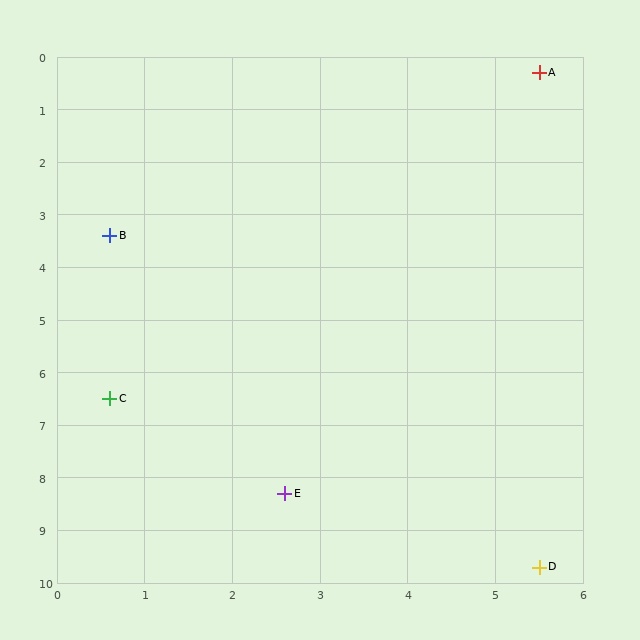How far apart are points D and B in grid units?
Points D and B are about 8.0 grid units apart.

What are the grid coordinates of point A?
Point A is at approximately (5.5, 0.3).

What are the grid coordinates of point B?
Point B is at approximately (0.6, 3.4).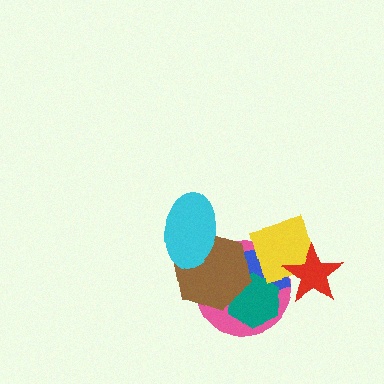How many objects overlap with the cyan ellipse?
1 object overlaps with the cyan ellipse.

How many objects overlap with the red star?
3 objects overlap with the red star.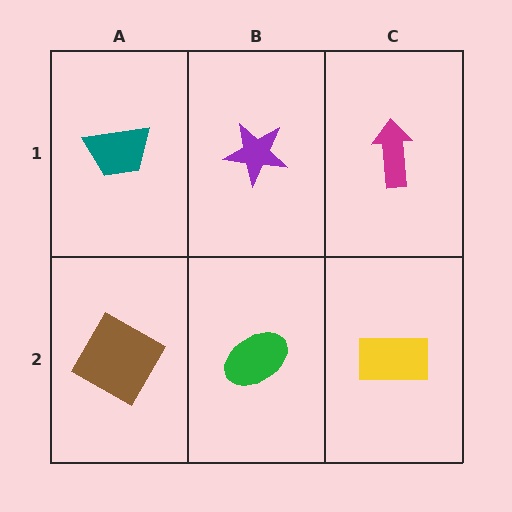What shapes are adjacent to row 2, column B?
A purple star (row 1, column B), a brown square (row 2, column A), a yellow rectangle (row 2, column C).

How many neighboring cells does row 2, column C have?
2.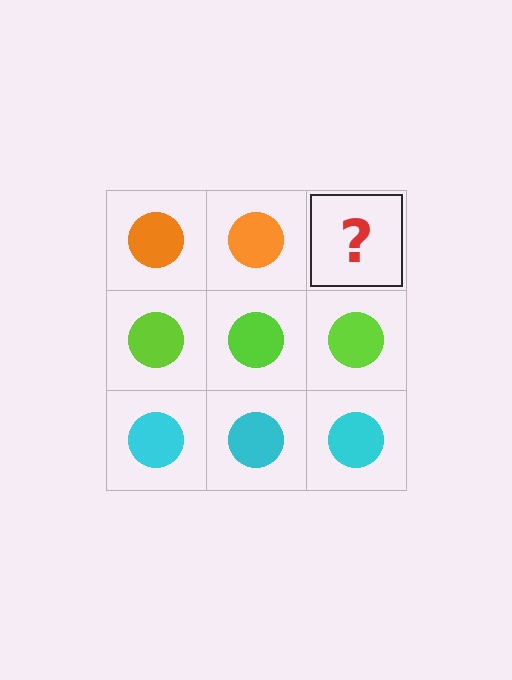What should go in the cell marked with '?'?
The missing cell should contain an orange circle.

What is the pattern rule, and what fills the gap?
The rule is that each row has a consistent color. The gap should be filled with an orange circle.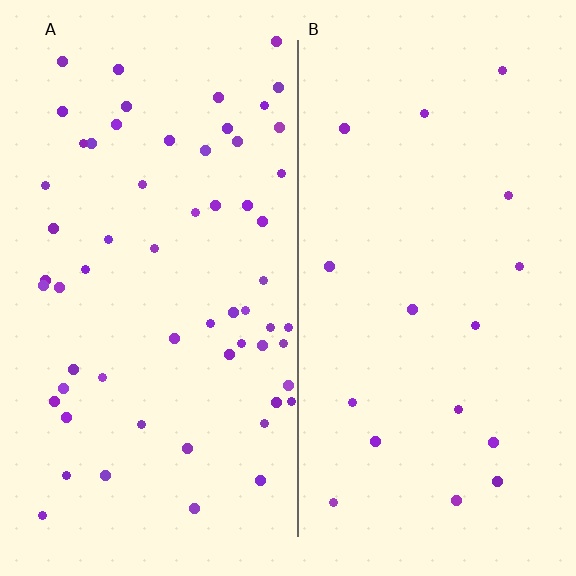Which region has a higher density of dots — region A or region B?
A (the left).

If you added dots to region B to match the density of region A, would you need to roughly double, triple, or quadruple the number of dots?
Approximately quadruple.